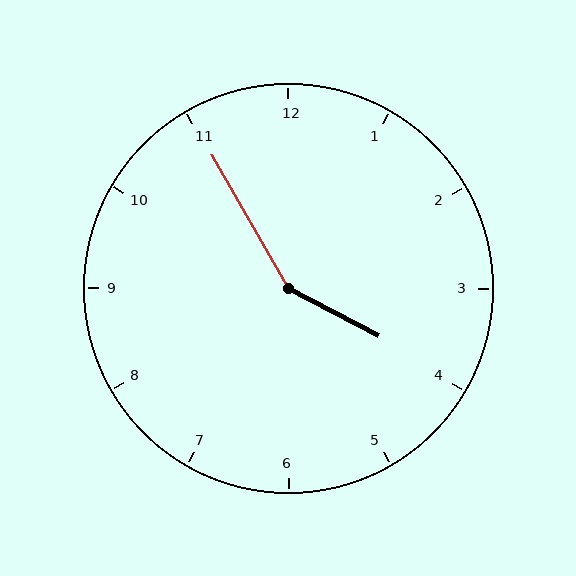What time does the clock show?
3:55.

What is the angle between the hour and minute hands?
Approximately 148 degrees.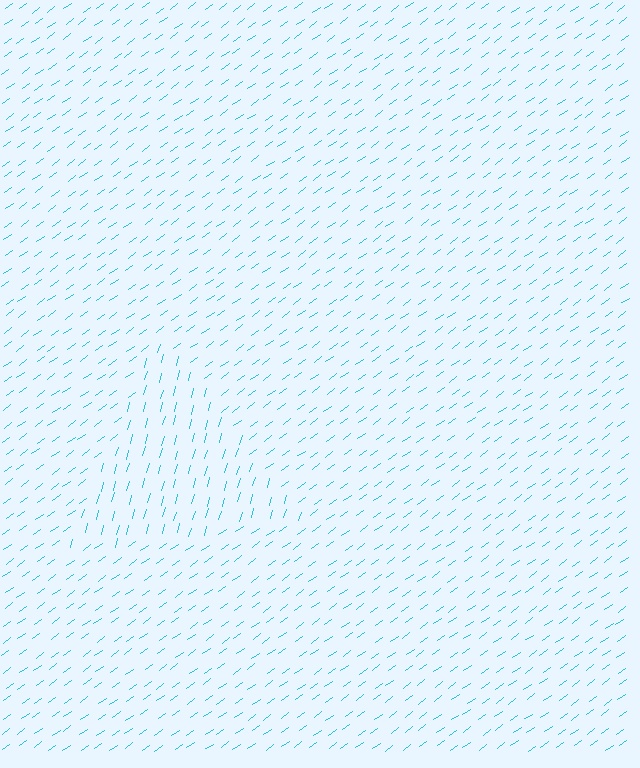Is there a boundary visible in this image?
Yes, there is a texture boundary formed by a change in line orientation.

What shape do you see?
I see a triangle.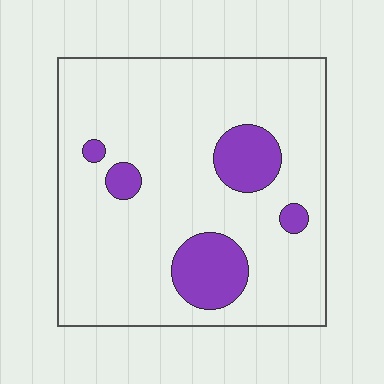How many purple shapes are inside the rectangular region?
5.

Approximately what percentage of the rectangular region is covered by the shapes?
Approximately 15%.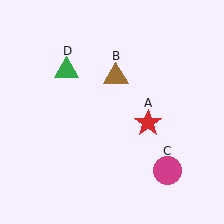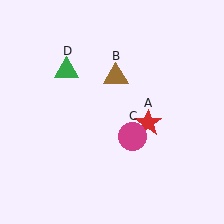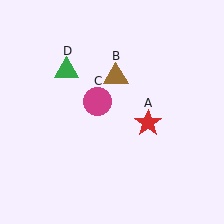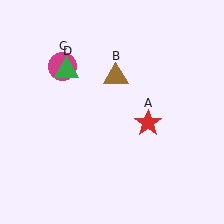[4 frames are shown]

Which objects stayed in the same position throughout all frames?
Red star (object A) and brown triangle (object B) and green triangle (object D) remained stationary.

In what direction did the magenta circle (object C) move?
The magenta circle (object C) moved up and to the left.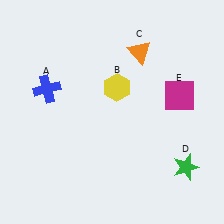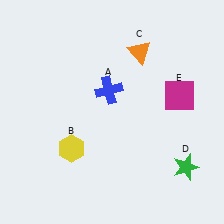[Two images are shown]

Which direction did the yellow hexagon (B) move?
The yellow hexagon (B) moved down.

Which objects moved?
The objects that moved are: the blue cross (A), the yellow hexagon (B).